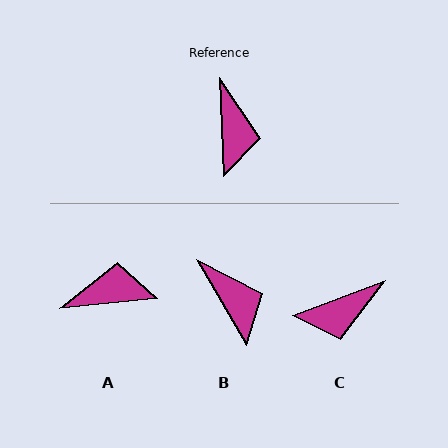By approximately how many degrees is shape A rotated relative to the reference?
Approximately 94 degrees counter-clockwise.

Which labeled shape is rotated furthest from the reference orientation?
A, about 94 degrees away.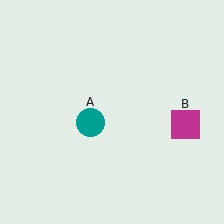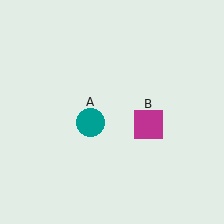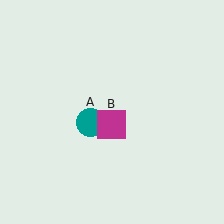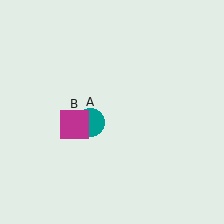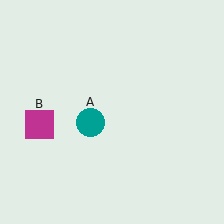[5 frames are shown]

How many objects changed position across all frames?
1 object changed position: magenta square (object B).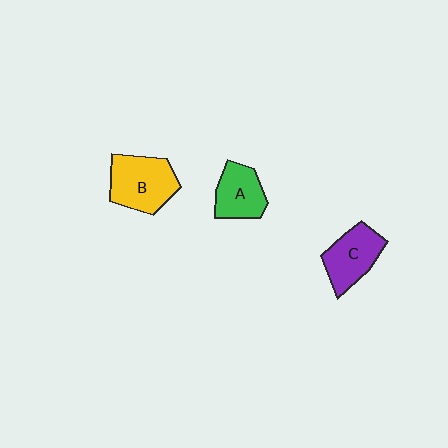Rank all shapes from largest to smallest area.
From largest to smallest: B (yellow), C (purple), A (green).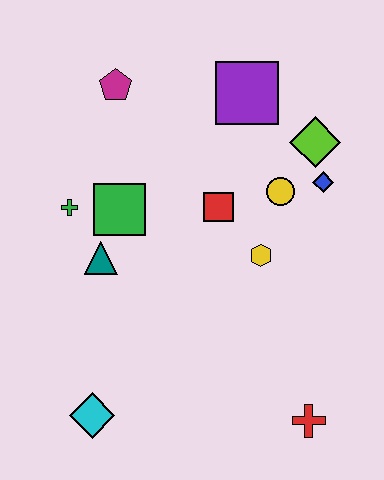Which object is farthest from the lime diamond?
The cyan diamond is farthest from the lime diamond.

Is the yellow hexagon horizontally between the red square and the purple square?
No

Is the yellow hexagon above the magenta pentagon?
No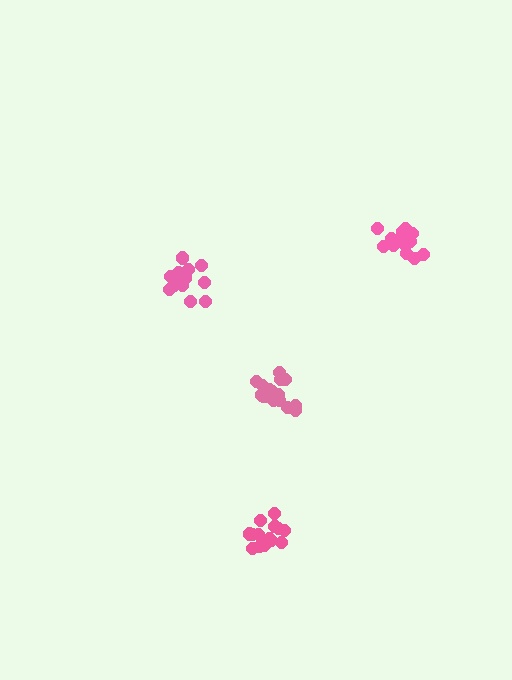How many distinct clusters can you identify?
There are 4 distinct clusters.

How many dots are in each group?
Group 1: 17 dots, Group 2: 19 dots, Group 3: 16 dots, Group 4: 19 dots (71 total).